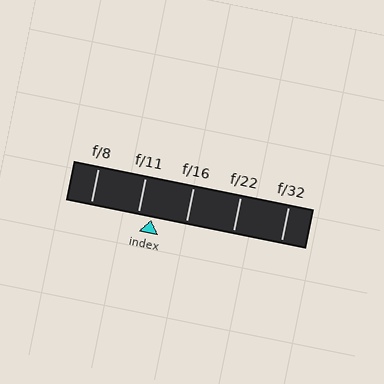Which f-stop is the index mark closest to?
The index mark is closest to f/11.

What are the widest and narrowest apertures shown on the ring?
The widest aperture shown is f/8 and the narrowest is f/32.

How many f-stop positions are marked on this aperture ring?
There are 5 f-stop positions marked.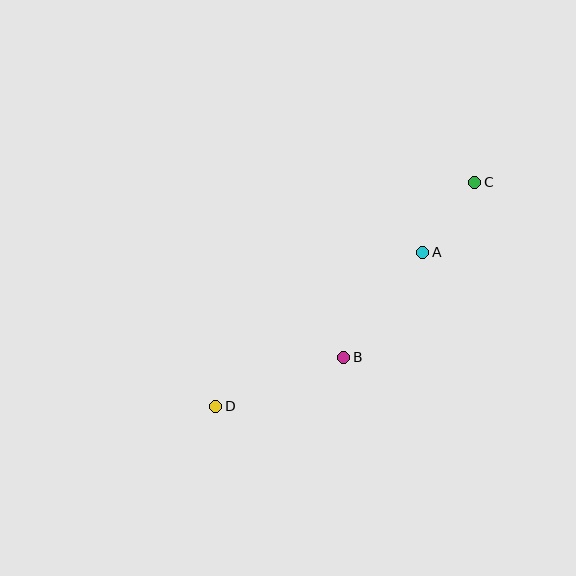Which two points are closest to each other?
Points A and C are closest to each other.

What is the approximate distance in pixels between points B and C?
The distance between B and C is approximately 219 pixels.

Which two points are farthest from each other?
Points C and D are farthest from each other.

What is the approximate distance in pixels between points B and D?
The distance between B and D is approximately 137 pixels.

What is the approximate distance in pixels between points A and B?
The distance between A and B is approximately 132 pixels.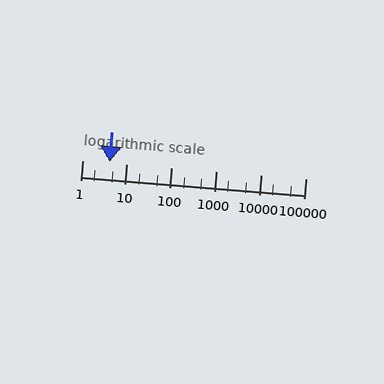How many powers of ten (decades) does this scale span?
The scale spans 5 decades, from 1 to 100000.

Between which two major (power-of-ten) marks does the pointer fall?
The pointer is between 1 and 10.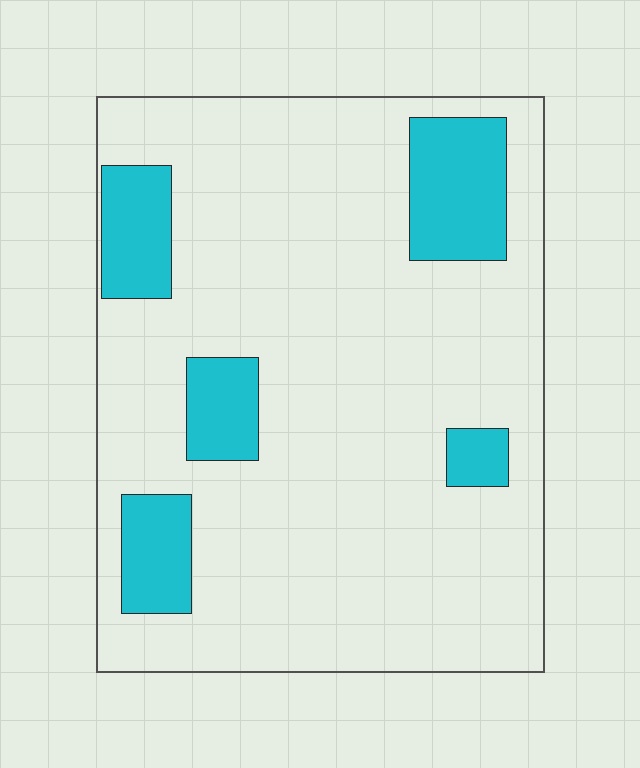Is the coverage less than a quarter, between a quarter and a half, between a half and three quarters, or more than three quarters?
Less than a quarter.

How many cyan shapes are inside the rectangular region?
5.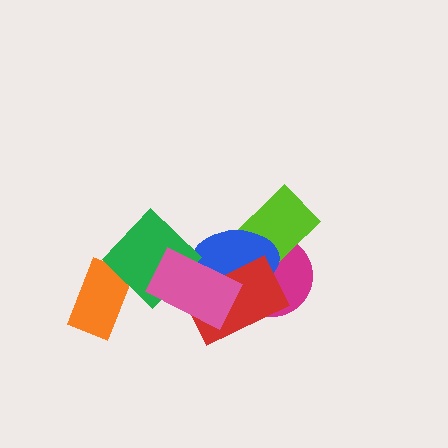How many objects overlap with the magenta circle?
3 objects overlap with the magenta circle.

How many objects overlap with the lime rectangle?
3 objects overlap with the lime rectangle.